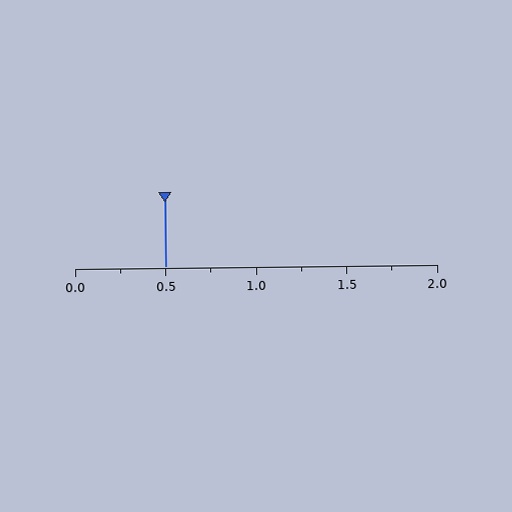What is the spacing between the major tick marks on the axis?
The major ticks are spaced 0.5 apart.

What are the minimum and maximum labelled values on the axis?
The axis runs from 0.0 to 2.0.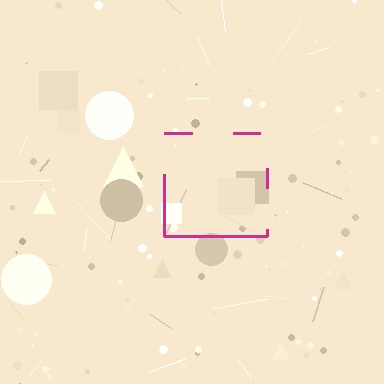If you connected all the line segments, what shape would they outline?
They would outline a square.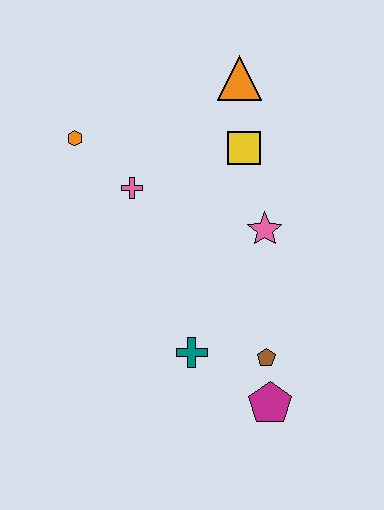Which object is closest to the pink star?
The yellow square is closest to the pink star.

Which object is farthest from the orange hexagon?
The magenta pentagon is farthest from the orange hexagon.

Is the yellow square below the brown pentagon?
No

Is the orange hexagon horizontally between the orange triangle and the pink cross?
No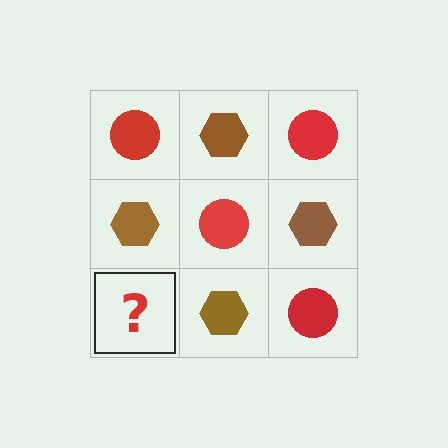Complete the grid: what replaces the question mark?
The question mark should be replaced with a red circle.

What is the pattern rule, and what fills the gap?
The rule is that it alternates red circle and brown hexagon in a checkerboard pattern. The gap should be filled with a red circle.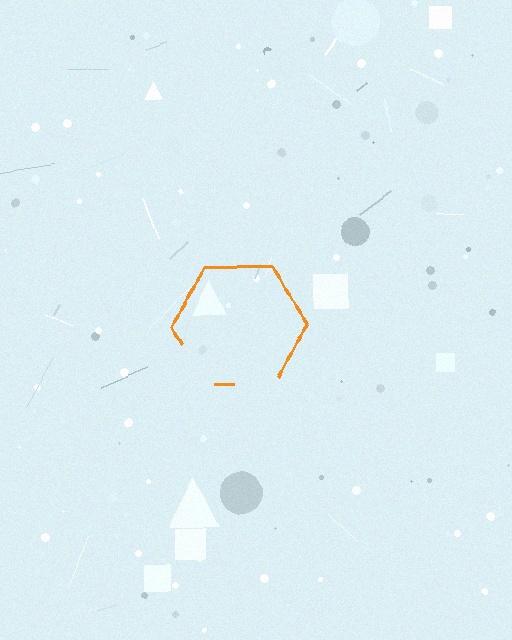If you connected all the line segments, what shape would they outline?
They would outline a hexagon.